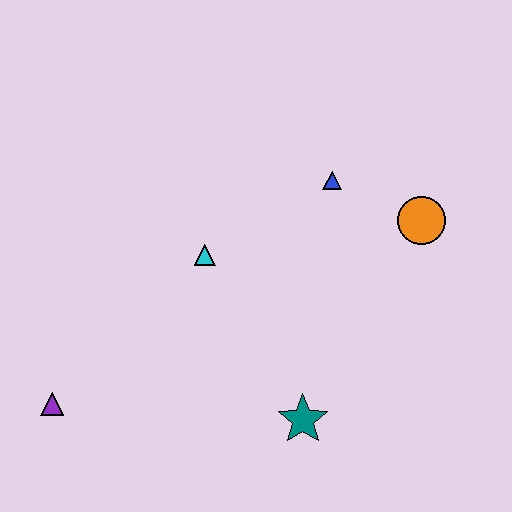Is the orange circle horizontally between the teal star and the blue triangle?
No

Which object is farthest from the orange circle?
The purple triangle is farthest from the orange circle.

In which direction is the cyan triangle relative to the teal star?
The cyan triangle is above the teal star.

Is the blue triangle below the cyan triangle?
No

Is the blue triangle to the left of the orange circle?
Yes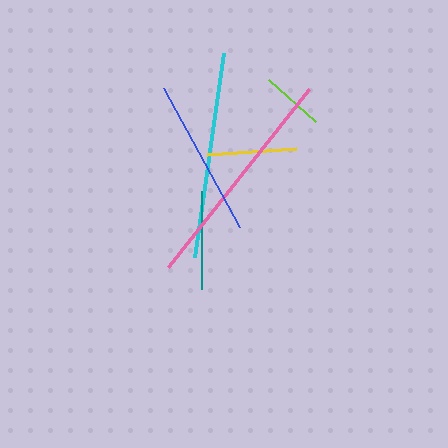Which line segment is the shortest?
The lime line is the shortest at approximately 63 pixels.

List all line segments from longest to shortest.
From longest to shortest: pink, cyan, blue, teal, yellow, lime.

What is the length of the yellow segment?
The yellow segment is approximately 89 pixels long.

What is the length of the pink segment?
The pink segment is approximately 228 pixels long.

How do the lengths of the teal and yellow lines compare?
The teal and yellow lines are approximately the same length.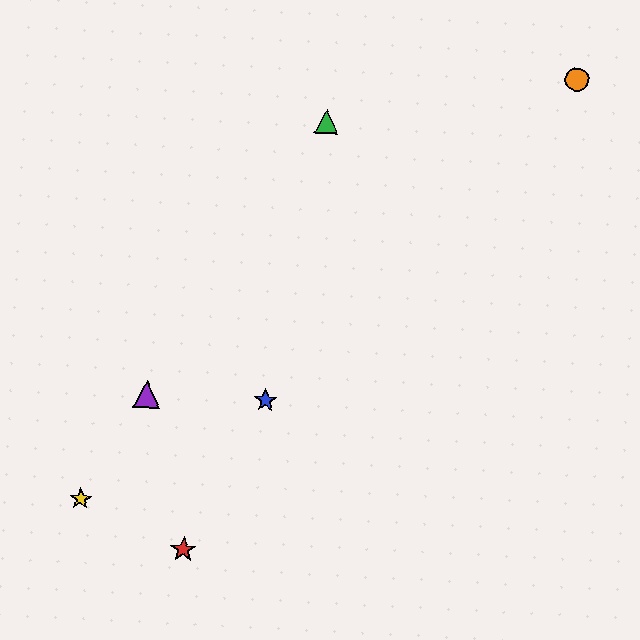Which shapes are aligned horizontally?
The blue star, the purple triangle are aligned horizontally.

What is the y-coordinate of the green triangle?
The green triangle is at y≈121.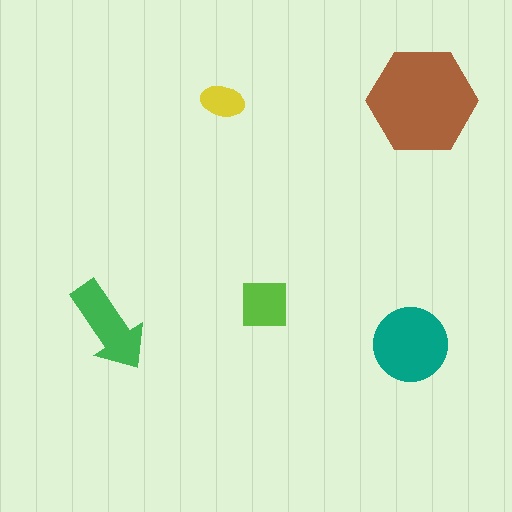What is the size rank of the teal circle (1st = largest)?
2nd.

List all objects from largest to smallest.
The brown hexagon, the teal circle, the green arrow, the lime square, the yellow ellipse.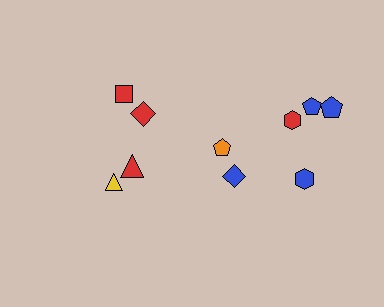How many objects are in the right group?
There are 6 objects.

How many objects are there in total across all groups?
There are 10 objects.